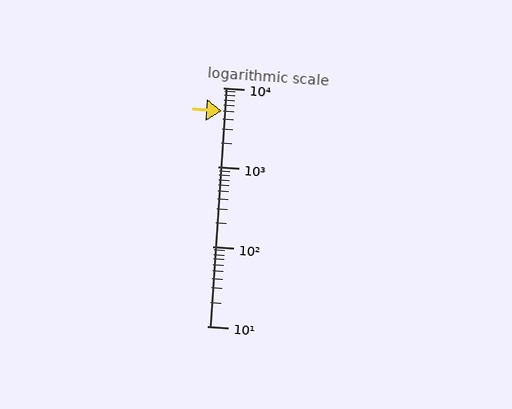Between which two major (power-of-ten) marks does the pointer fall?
The pointer is between 1000 and 10000.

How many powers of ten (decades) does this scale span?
The scale spans 3 decades, from 10 to 10000.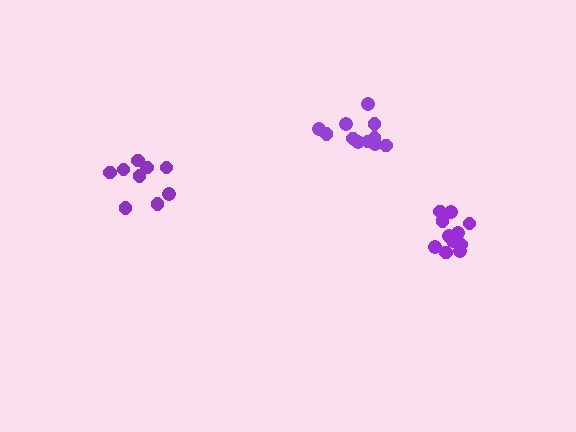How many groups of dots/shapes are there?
There are 3 groups.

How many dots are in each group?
Group 1: 9 dots, Group 2: 11 dots, Group 3: 11 dots (31 total).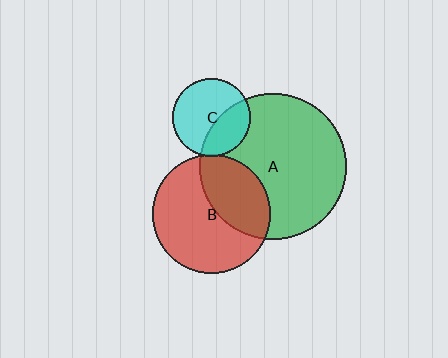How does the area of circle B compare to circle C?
Approximately 2.3 times.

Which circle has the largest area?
Circle A (green).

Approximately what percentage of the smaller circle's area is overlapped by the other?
Approximately 35%.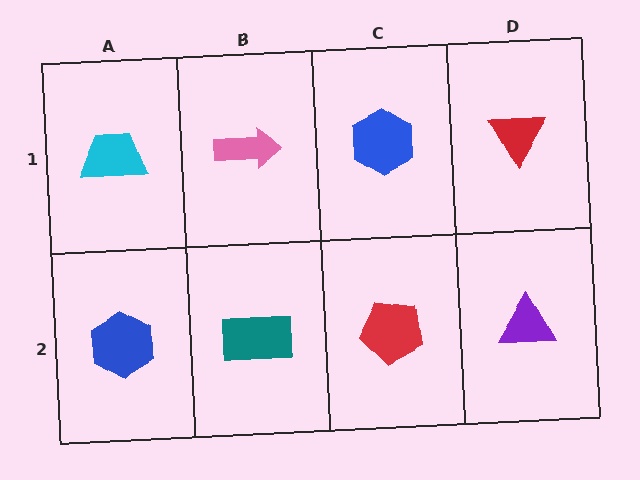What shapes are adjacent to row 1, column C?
A red pentagon (row 2, column C), a pink arrow (row 1, column B), a red triangle (row 1, column D).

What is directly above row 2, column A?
A cyan trapezoid.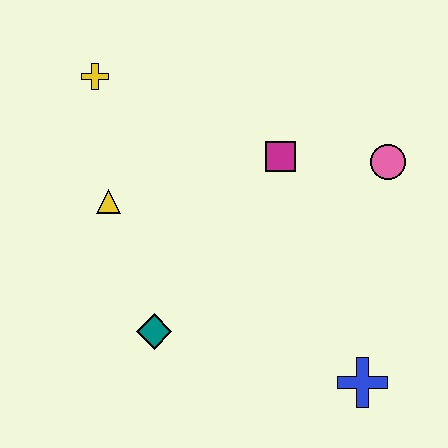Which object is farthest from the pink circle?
The yellow cross is farthest from the pink circle.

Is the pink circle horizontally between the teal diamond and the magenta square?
No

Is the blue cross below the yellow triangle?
Yes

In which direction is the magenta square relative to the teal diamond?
The magenta square is above the teal diamond.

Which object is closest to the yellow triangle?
The yellow cross is closest to the yellow triangle.